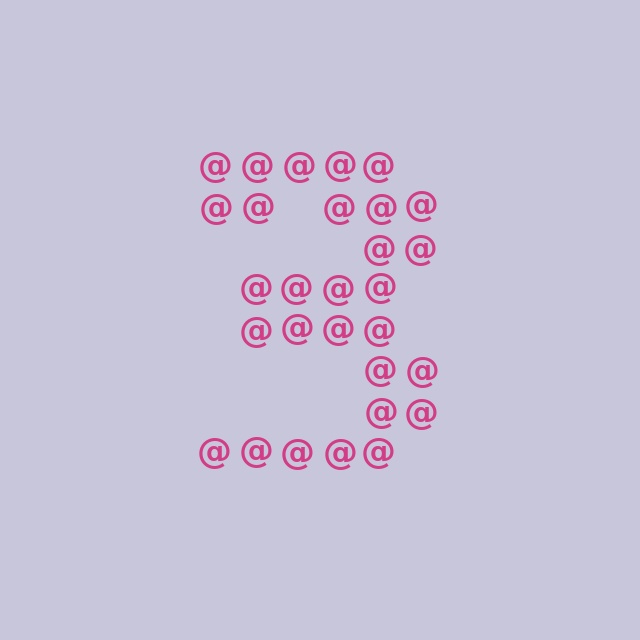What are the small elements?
The small elements are at signs.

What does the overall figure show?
The overall figure shows the digit 3.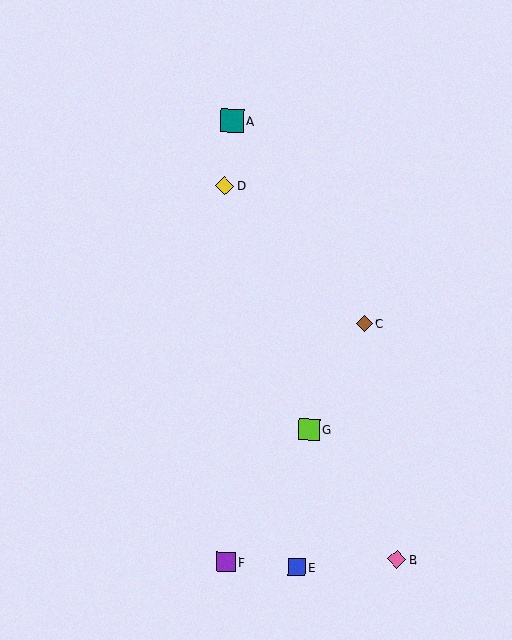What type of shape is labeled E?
Shape E is a blue square.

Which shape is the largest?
The teal square (labeled A) is the largest.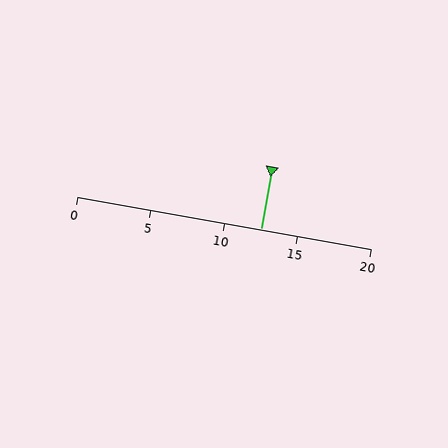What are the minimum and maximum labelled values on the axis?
The axis runs from 0 to 20.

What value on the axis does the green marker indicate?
The marker indicates approximately 12.5.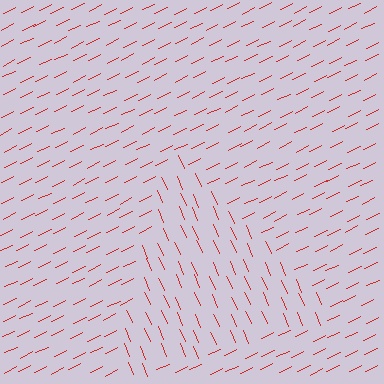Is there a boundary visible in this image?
Yes, there is a texture boundary formed by a change in line orientation.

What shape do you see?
I see a triangle.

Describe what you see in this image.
The image is filled with small red line segments. A triangle region in the image has lines oriented differently from the surrounding lines, creating a visible texture boundary.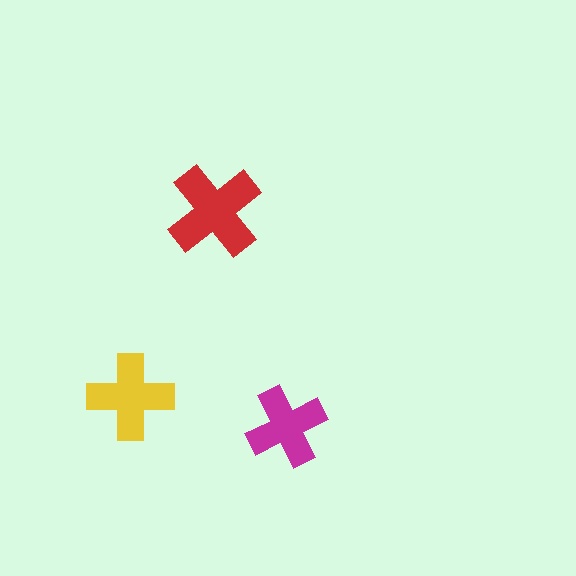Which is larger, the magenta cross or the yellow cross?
The yellow one.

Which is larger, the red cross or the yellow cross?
The red one.